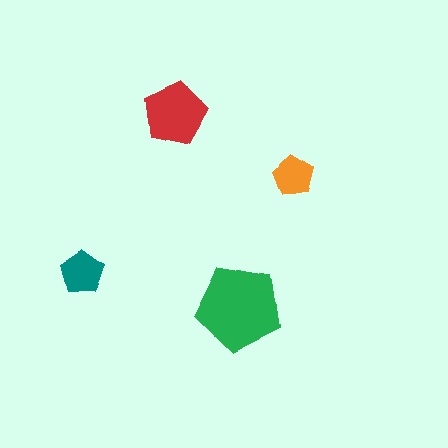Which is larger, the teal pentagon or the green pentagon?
The green one.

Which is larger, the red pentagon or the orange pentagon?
The red one.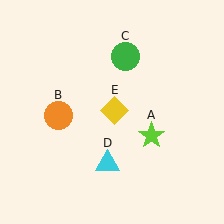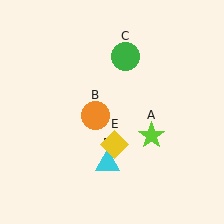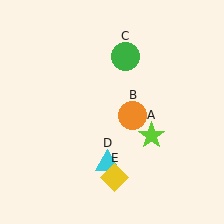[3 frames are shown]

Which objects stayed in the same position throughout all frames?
Lime star (object A) and green circle (object C) and cyan triangle (object D) remained stationary.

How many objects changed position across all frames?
2 objects changed position: orange circle (object B), yellow diamond (object E).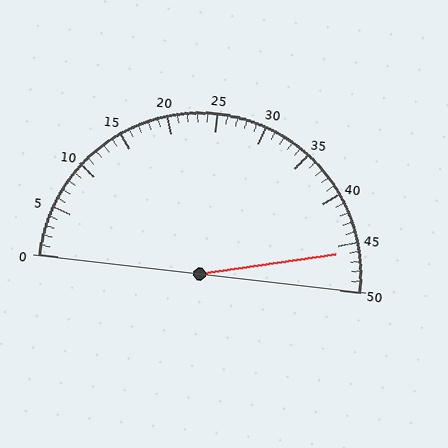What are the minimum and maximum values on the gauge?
The gauge ranges from 0 to 50.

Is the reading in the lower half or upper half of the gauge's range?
The reading is in the upper half of the range (0 to 50).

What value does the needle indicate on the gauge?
The needle indicates approximately 46.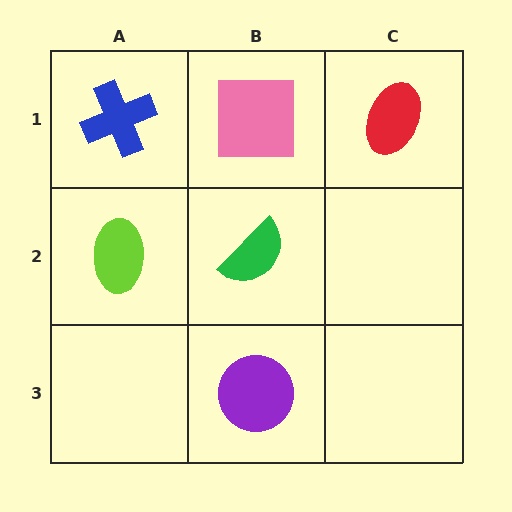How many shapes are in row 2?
2 shapes.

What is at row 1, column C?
A red ellipse.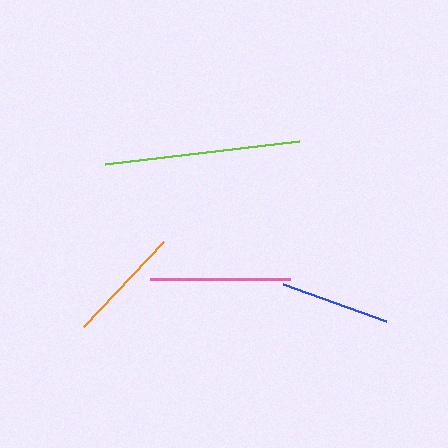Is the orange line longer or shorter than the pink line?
The pink line is longer than the orange line.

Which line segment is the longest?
The lime line is the longest at approximately 195 pixels.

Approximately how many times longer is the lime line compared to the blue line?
The lime line is approximately 1.8 times the length of the blue line.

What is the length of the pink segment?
The pink segment is approximately 140 pixels long.